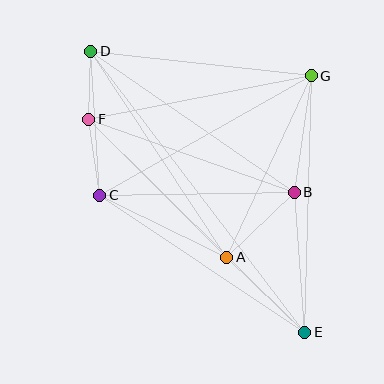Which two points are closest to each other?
Points D and F are closest to each other.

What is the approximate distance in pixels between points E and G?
The distance between E and G is approximately 257 pixels.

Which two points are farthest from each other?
Points D and E are farthest from each other.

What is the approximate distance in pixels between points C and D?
The distance between C and D is approximately 144 pixels.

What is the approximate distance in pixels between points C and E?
The distance between C and E is approximately 247 pixels.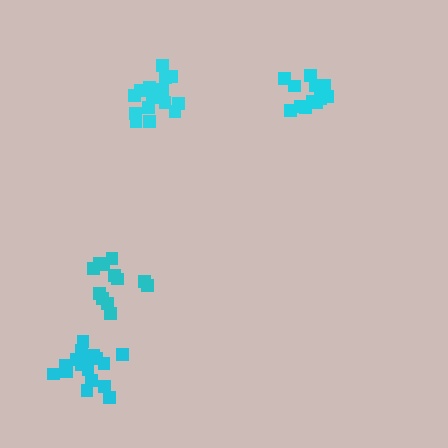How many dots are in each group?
Group 1: 13 dots, Group 2: 18 dots, Group 3: 13 dots, Group 4: 17 dots (61 total).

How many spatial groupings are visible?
There are 4 spatial groupings.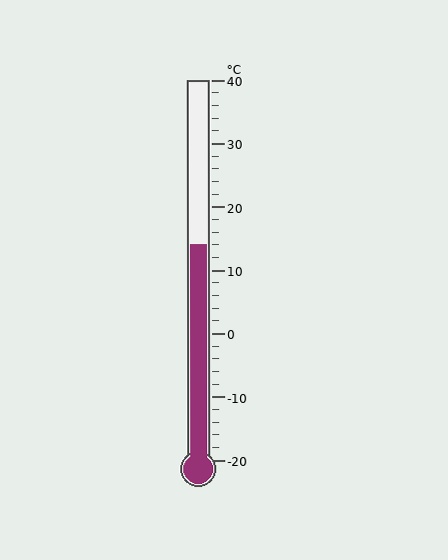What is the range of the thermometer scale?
The thermometer scale ranges from -20°C to 40°C.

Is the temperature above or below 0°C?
The temperature is above 0°C.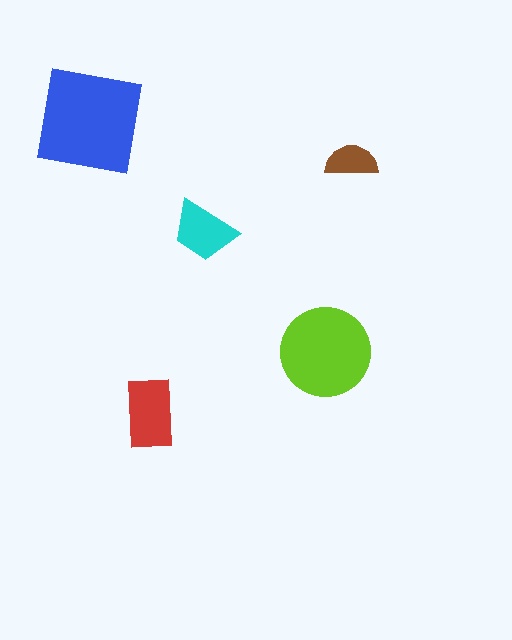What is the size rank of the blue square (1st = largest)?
1st.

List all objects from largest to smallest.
The blue square, the lime circle, the red rectangle, the cyan trapezoid, the brown semicircle.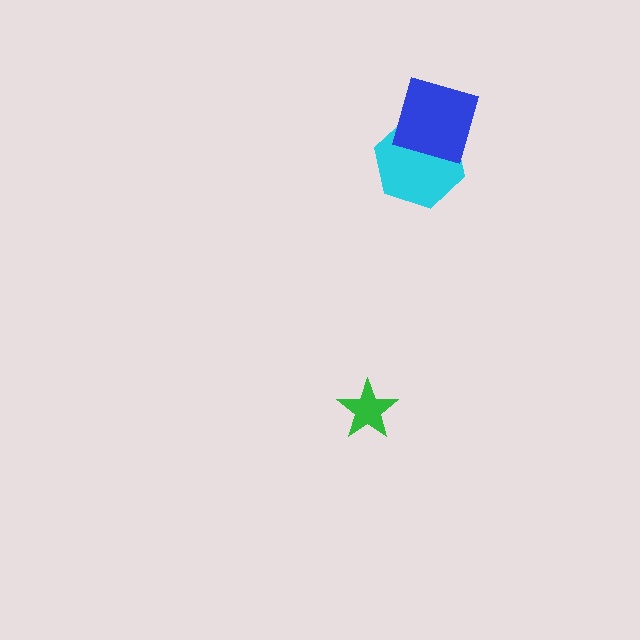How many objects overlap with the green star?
0 objects overlap with the green star.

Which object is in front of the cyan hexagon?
The blue diamond is in front of the cyan hexagon.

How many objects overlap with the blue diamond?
1 object overlaps with the blue diamond.